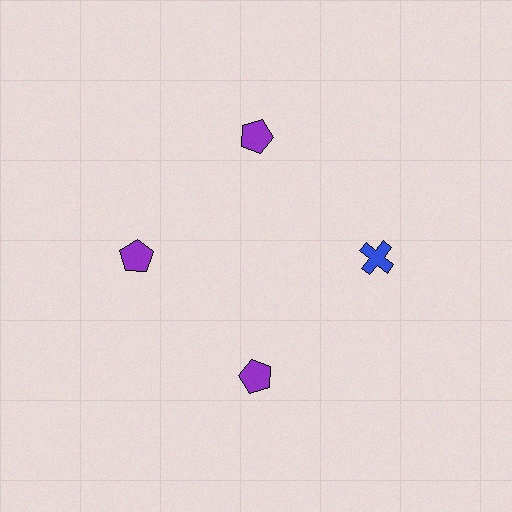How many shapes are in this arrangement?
There are 4 shapes arranged in a ring pattern.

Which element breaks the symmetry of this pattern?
The blue cross at roughly the 3 o'clock position breaks the symmetry. All other shapes are purple pentagons.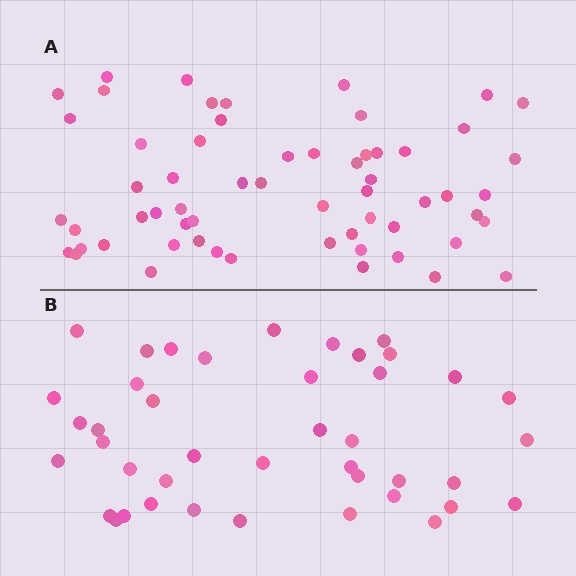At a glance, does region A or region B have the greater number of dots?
Region A (the top region) has more dots.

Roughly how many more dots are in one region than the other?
Region A has approximately 20 more dots than region B.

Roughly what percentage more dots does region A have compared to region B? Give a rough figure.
About 45% more.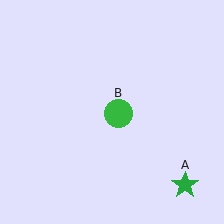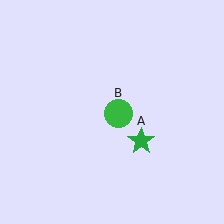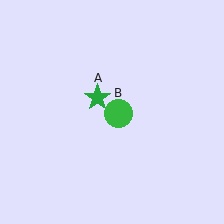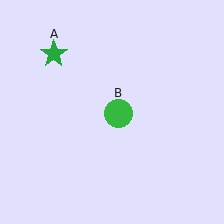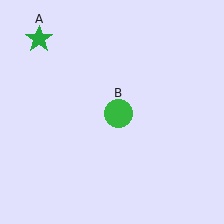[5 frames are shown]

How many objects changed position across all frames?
1 object changed position: green star (object A).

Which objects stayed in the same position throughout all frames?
Green circle (object B) remained stationary.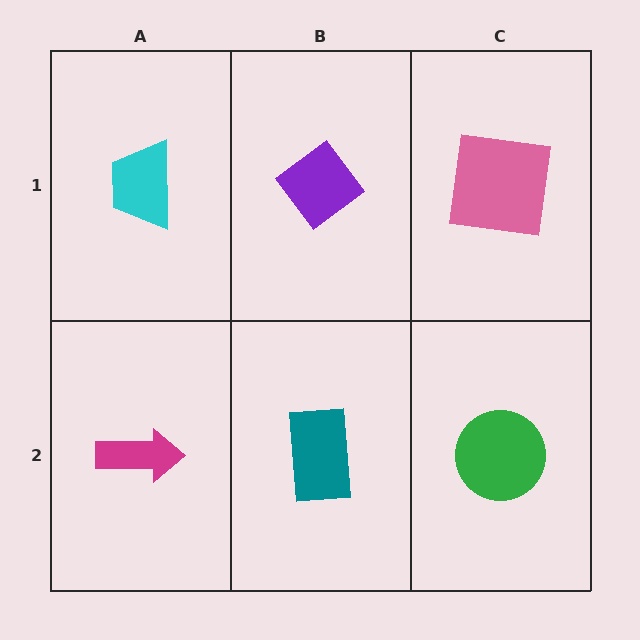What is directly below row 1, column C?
A green circle.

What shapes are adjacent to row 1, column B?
A teal rectangle (row 2, column B), a cyan trapezoid (row 1, column A), a pink square (row 1, column C).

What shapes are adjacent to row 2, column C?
A pink square (row 1, column C), a teal rectangle (row 2, column B).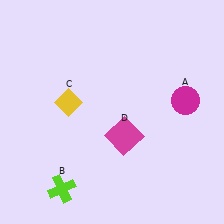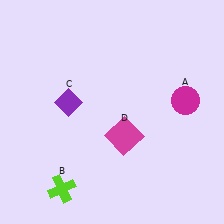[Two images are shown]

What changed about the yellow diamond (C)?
In Image 1, C is yellow. In Image 2, it changed to purple.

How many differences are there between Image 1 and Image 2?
There is 1 difference between the two images.